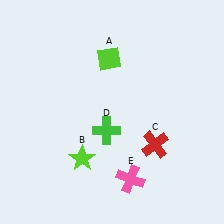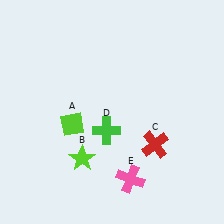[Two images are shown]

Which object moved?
The lime diamond (A) moved down.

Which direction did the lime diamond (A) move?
The lime diamond (A) moved down.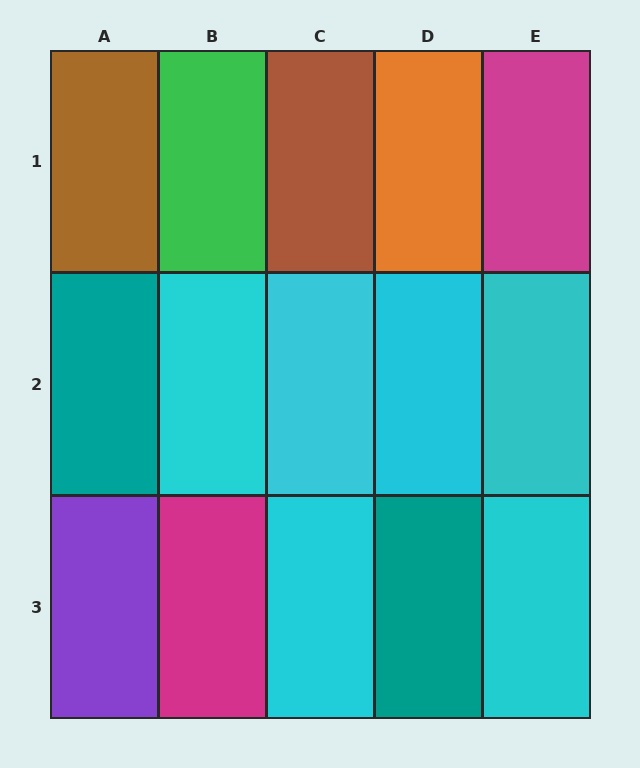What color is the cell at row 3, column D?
Teal.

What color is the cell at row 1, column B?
Green.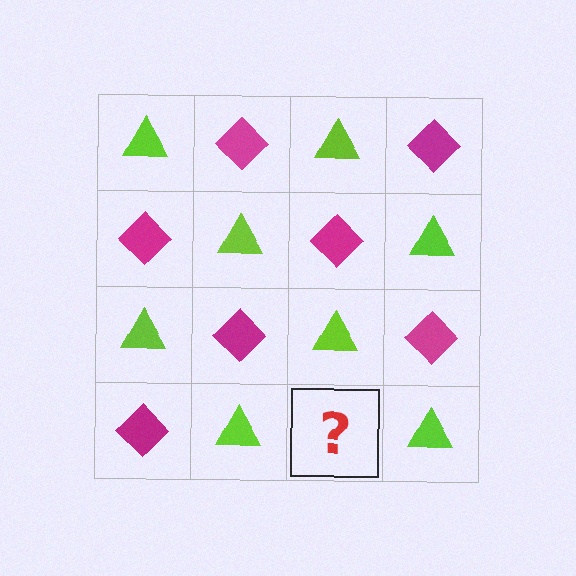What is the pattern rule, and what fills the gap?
The rule is that it alternates lime triangle and magenta diamond in a checkerboard pattern. The gap should be filled with a magenta diamond.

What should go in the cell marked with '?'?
The missing cell should contain a magenta diamond.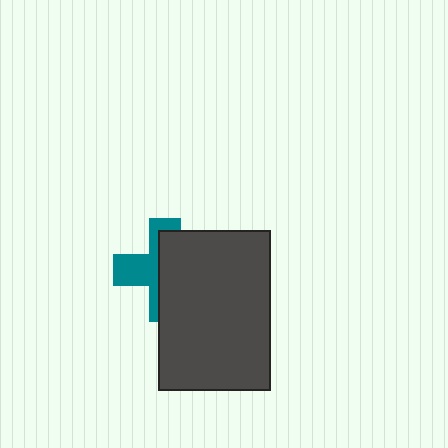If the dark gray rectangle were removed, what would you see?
You would see the complete teal cross.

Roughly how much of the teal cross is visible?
A small part of it is visible (roughly 40%).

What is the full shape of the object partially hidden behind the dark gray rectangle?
The partially hidden object is a teal cross.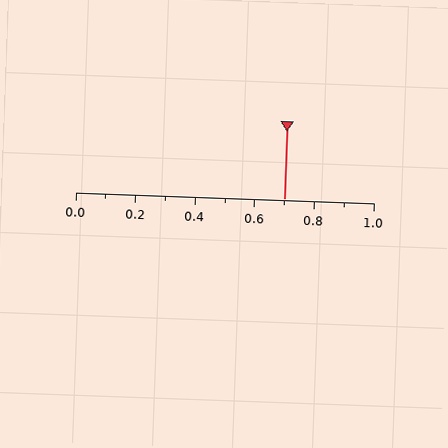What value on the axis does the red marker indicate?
The marker indicates approximately 0.7.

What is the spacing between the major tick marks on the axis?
The major ticks are spaced 0.2 apart.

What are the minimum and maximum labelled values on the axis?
The axis runs from 0.0 to 1.0.